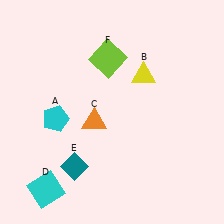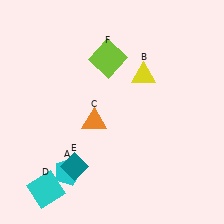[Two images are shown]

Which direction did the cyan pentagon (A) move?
The cyan pentagon (A) moved down.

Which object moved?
The cyan pentagon (A) moved down.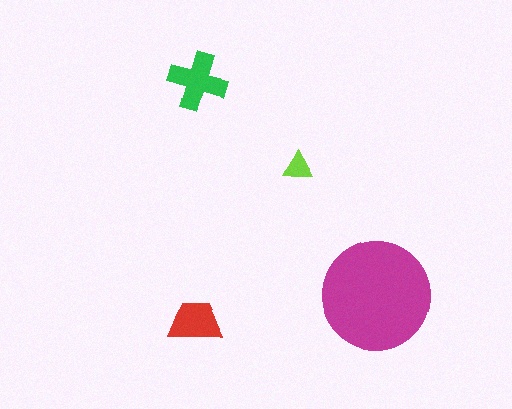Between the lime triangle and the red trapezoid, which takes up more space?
The red trapezoid.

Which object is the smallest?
The lime triangle.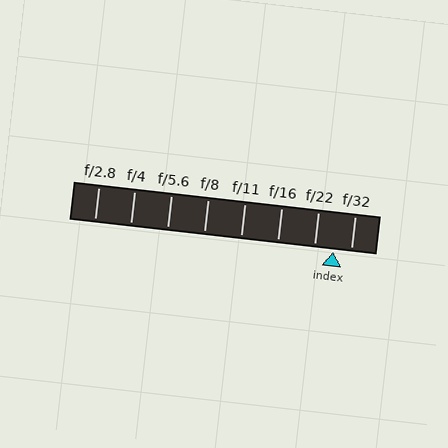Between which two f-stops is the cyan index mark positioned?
The index mark is between f/22 and f/32.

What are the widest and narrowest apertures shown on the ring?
The widest aperture shown is f/2.8 and the narrowest is f/32.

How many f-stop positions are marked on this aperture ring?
There are 8 f-stop positions marked.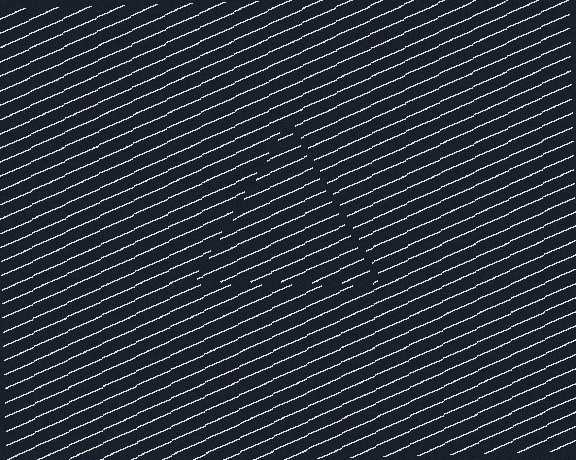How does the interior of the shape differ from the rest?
The interior of the shape contains the same grating, shifted by half a period — the contour is defined by the phase discontinuity where line-ends from the inner and outer gratings abut.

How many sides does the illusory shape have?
3 sides — the line-ends trace a triangle.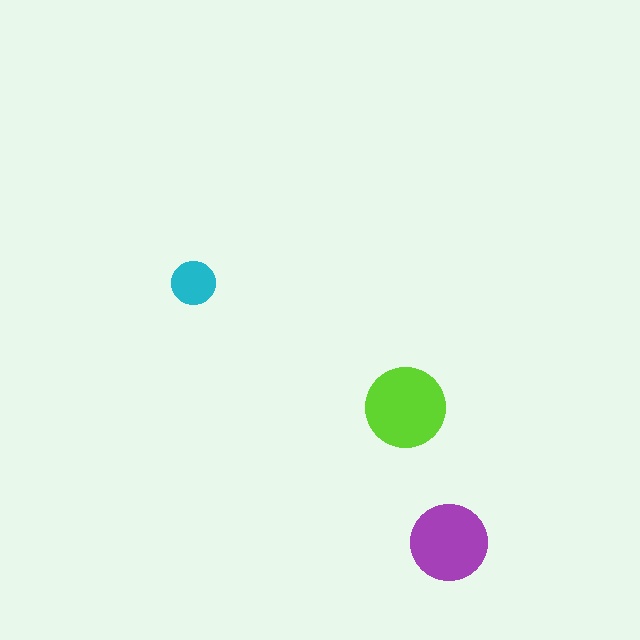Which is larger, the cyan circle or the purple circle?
The purple one.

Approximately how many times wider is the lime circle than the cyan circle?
About 2 times wider.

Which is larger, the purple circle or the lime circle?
The lime one.